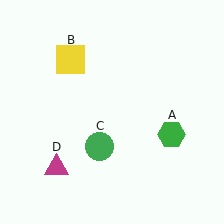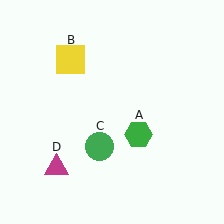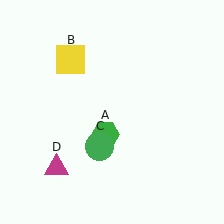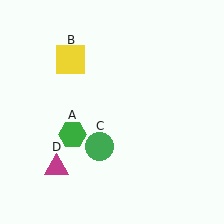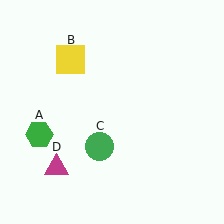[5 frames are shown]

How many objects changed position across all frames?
1 object changed position: green hexagon (object A).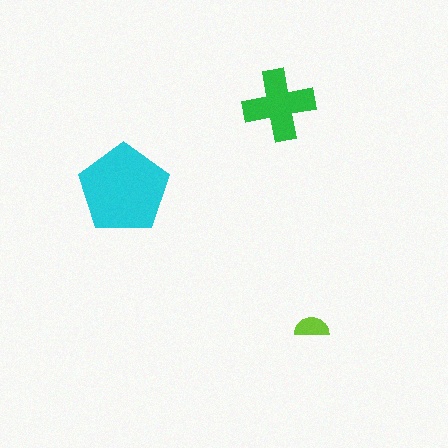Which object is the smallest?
The lime semicircle.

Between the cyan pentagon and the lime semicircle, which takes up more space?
The cyan pentagon.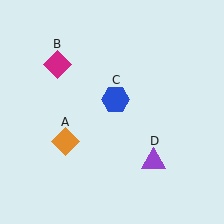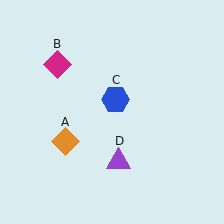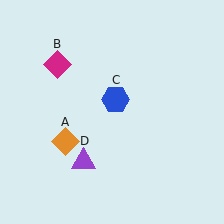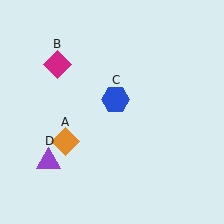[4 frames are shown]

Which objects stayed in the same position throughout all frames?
Orange diamond (object A) and magenta diamond (object B) and blue hexagon (object C) remained stationary.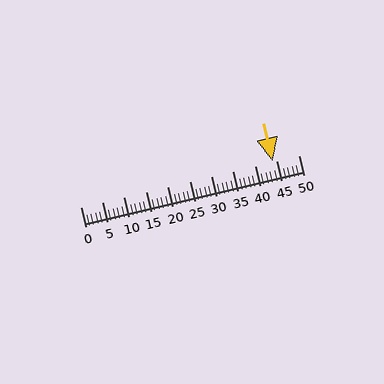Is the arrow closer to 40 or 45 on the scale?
The arrow is closer to 45.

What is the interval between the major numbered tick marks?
The major tick marks are spaced 5 units apart.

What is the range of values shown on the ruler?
The ruler shows values from 0 to 50.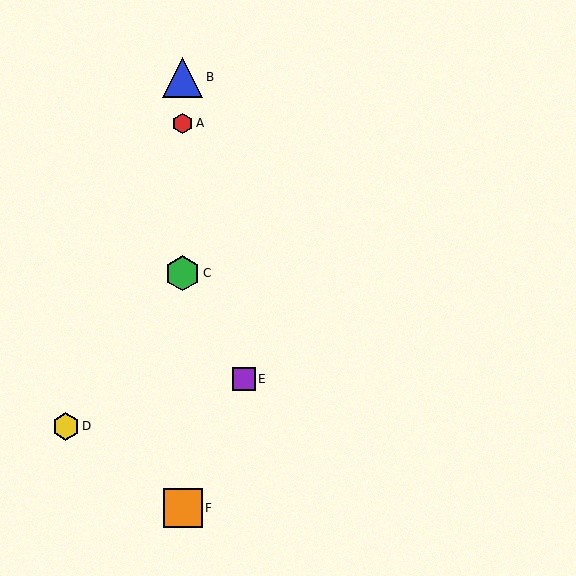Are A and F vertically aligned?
Yes, both are at x≈183.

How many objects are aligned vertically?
4 objects (A, B, C, F) are aligned vertically.